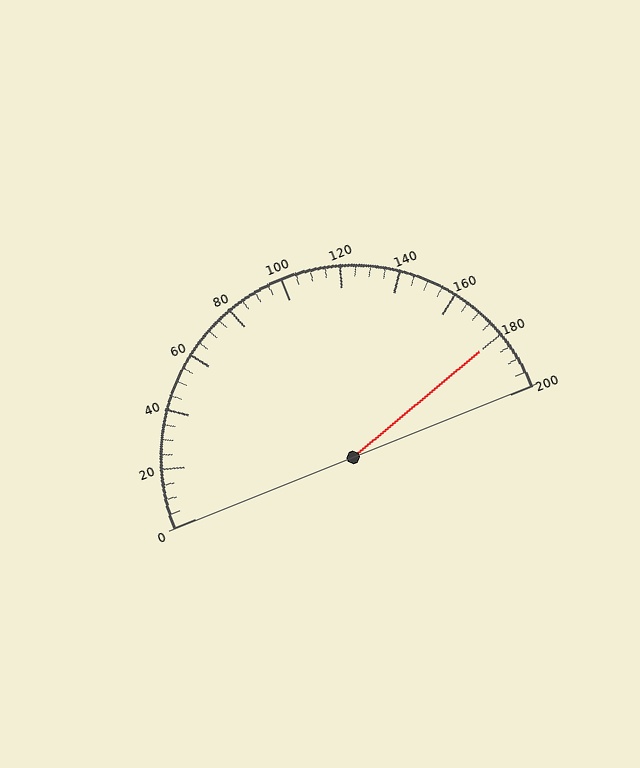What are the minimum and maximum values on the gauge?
The gauge ranges from 0 to 200.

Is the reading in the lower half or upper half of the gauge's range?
The reading is in the upper half of the range (0 to 200).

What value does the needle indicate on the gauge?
The needle indicates approximately 180.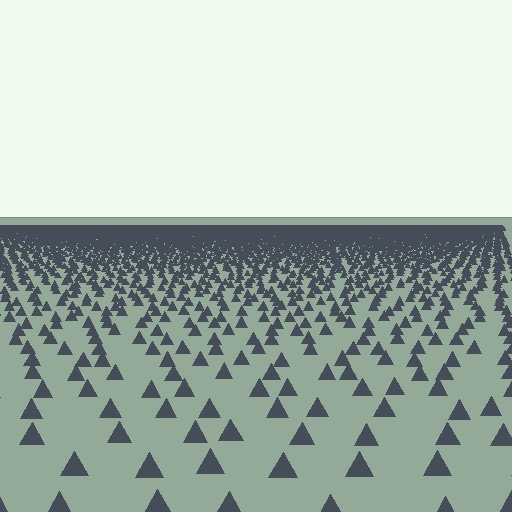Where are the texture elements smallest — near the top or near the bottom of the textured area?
Near the top.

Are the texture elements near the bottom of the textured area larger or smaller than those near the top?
Larger. Near the bottom, elements are closer to the viewer and appear at a bigger on-screen size.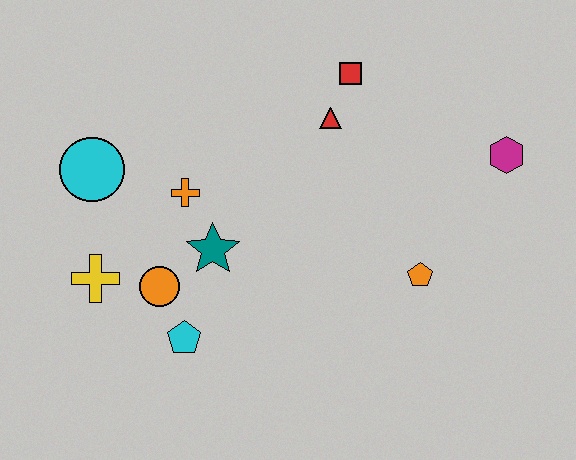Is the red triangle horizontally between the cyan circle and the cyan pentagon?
No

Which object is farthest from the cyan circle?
The magenta hexagon is farthest from the cyan circle.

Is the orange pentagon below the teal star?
Yes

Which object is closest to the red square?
The red triangle is closest to the red square.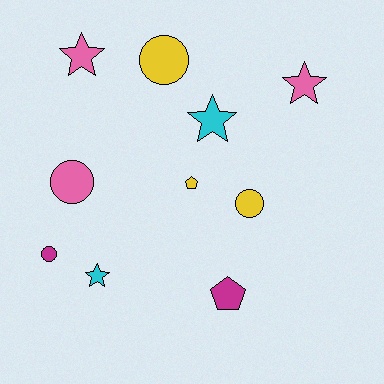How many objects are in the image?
There are 10 objects.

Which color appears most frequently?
Yellow, with 3 objects.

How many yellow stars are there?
There are no yellow stars.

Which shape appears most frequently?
Circle, with 4 objects.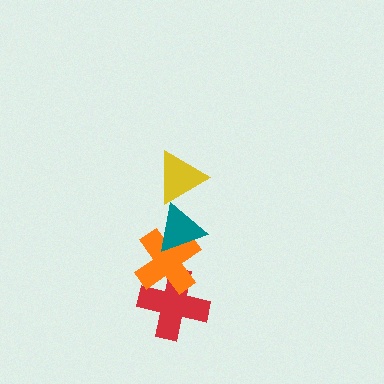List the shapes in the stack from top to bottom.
From top to bottom: the yellow triangle, the teal triangle, the orange cross, the red cross.